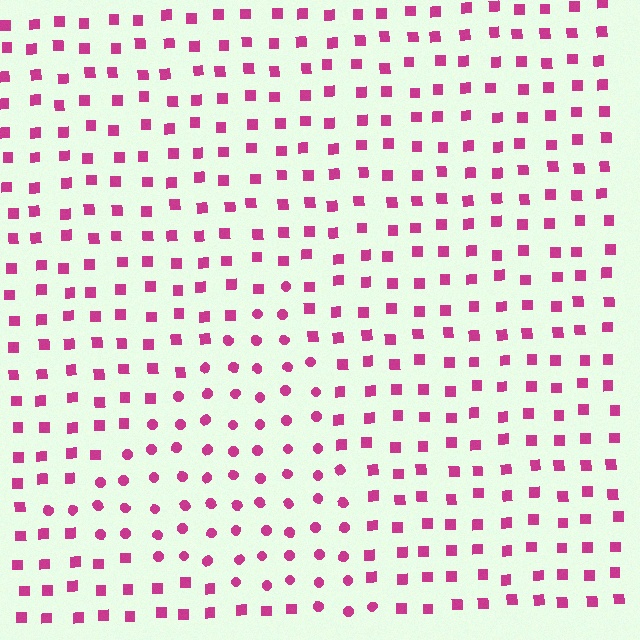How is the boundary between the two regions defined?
The boundary is defined by a change in element shape: circles inside vs. squares outside. All elements share the same color and spacing.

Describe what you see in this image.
The image is filled with small magenta elements arranged in a uniform grid. A triangle-shaped region contains circles, while the surrounding area contains squares. The boundary is defined purely by the change in element shape.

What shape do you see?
I see a triangle.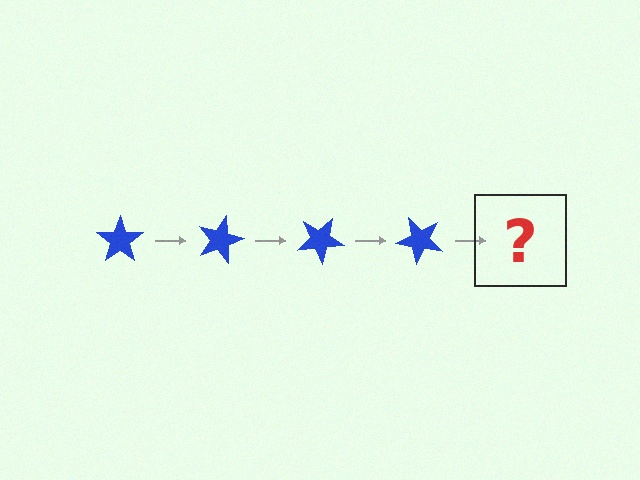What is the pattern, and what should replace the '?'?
The pattern is that the star rotates 15 degrees each step. The '?' should be a blue star rotated 60 degrees.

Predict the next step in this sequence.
The next step is a blue star rotated 60 degrees.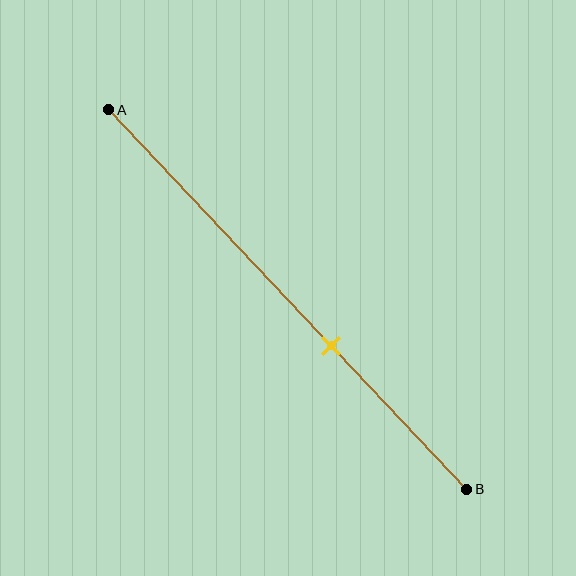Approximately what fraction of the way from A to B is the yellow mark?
The yellow mark is approximately 60% of the way from A to B.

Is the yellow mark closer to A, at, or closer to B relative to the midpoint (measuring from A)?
The yellow mark is closer to point B than the midpoint of segment AB.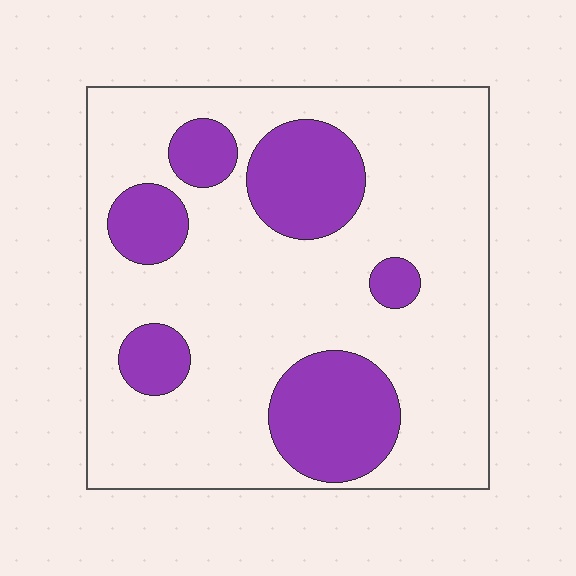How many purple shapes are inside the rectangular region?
6.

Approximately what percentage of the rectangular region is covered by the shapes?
Approximately 25%.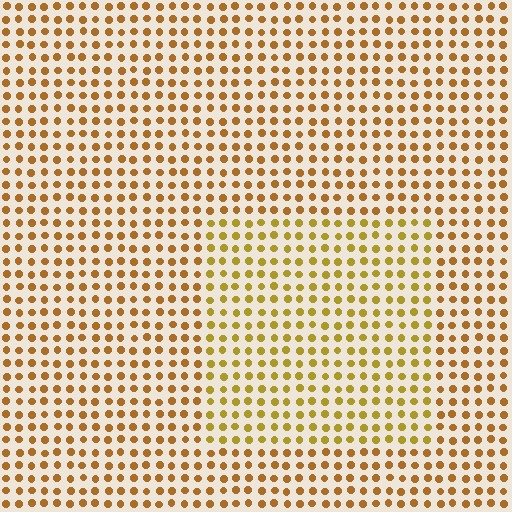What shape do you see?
I see a rectangle.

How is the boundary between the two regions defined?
The boundary is defined purely by a slight shift in hue (about 21 degrees). Spacing, size, and orientation are identical on both sides.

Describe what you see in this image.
The image is filled with small brown elements in a uniform arrangement. A rectangle-shaped region is visible where the elements are tinted to a slightly different hue, forming a subtle color boundary.